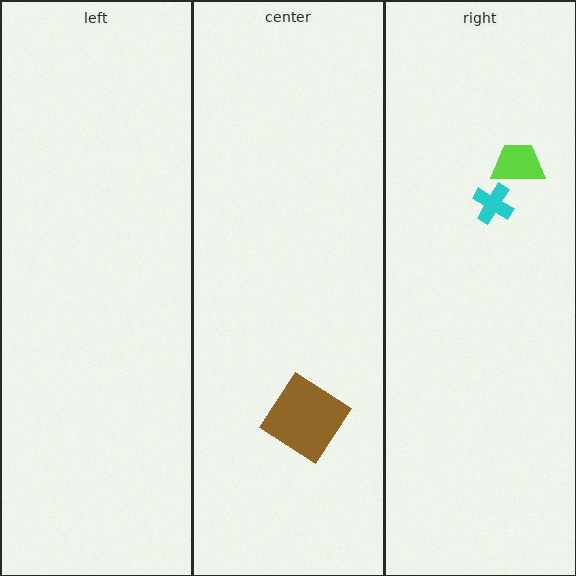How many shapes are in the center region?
1.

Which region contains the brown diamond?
The center region.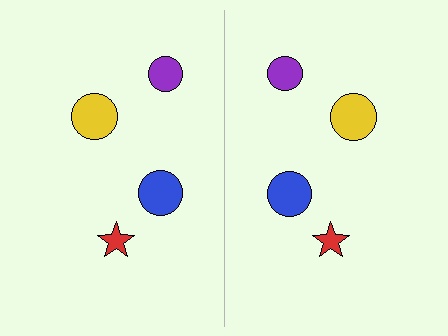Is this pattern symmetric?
Yes, this pattern has bilateral (reflection) symmetry.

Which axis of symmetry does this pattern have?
The pattern has a vertical axis of symmetry running through the center of the image.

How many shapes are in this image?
There are 8 shapes in this image.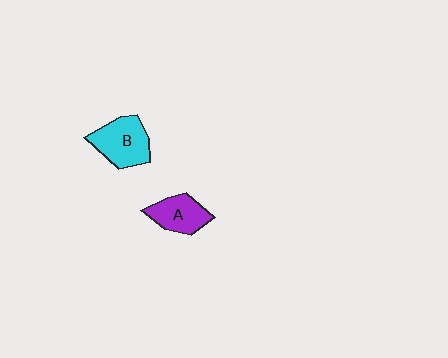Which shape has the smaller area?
Shape A (purple).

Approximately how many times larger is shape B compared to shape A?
Approximately 1.3 times.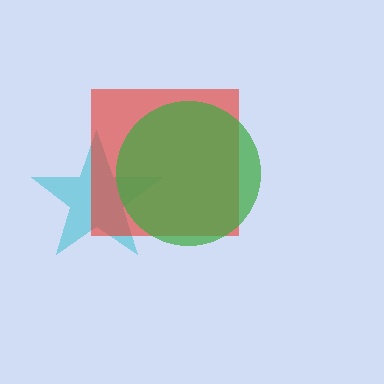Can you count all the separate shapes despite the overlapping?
Yes, there are 3 separate shapes.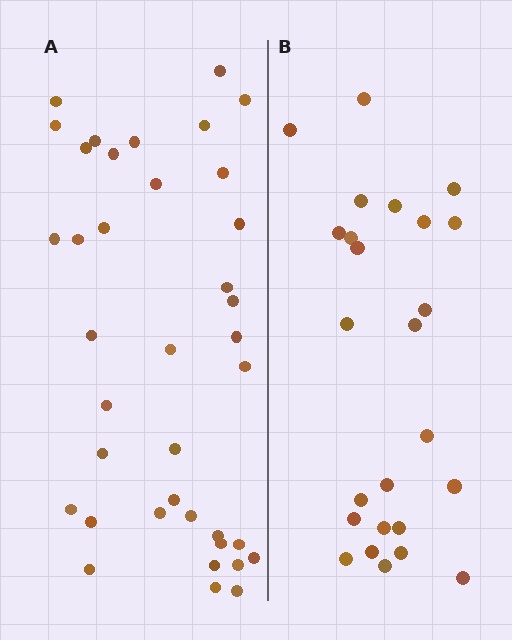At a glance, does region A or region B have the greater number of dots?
Region A (the left region) has more dots.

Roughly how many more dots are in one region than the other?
Region A has approximately 15 more dots than region B.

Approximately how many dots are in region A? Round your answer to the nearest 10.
About 40 dots. (The exact count is 38, which rounds to 40.)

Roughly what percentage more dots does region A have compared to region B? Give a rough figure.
About 50% more.